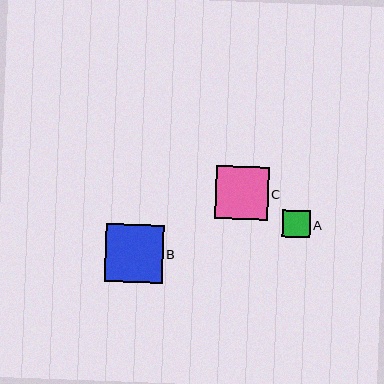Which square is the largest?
Square B is the largest with a size of approximately 58 pixels.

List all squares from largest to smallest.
From largest to smallest: B, C, A.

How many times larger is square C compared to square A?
Square C is approximately 1.9 times the size of square A.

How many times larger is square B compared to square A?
Square B is approximately 2.1 times the size of square A.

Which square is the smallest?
Square A is the smallest with a size of approximately 27 pixels.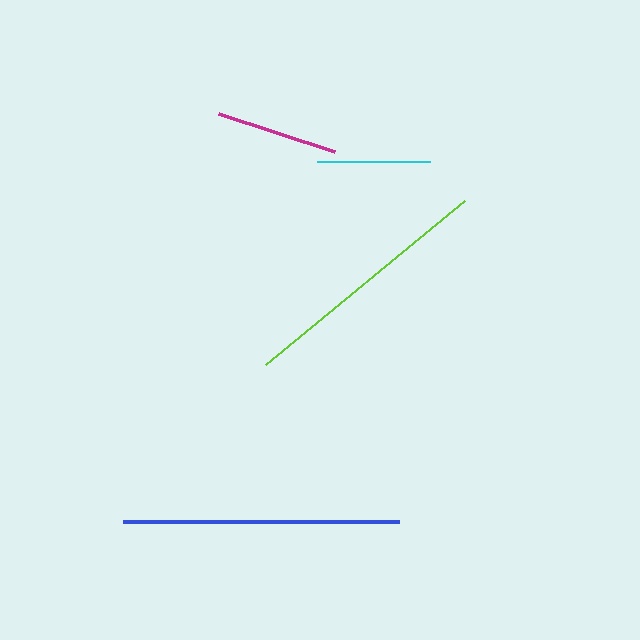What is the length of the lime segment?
The lime segment is approximately 258 pixels long.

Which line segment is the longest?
The blue line is the longest at approximately 276 pixels.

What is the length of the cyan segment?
The cyan segment is approximately 113 pixels long.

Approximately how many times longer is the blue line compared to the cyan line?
The blue line is approximately 2.4 times the length of the cyan line.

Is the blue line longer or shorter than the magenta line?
The blue line is longer than the magenta line.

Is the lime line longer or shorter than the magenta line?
The lime line is longer than the magenta line.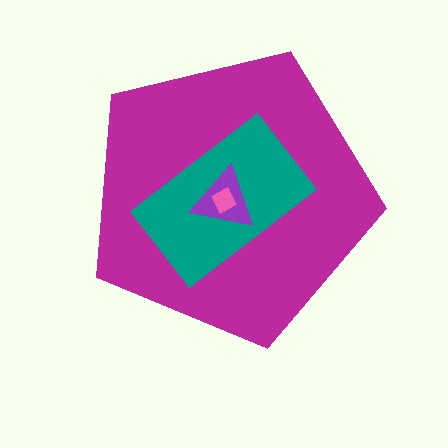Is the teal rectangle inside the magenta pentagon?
Yes.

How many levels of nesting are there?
4.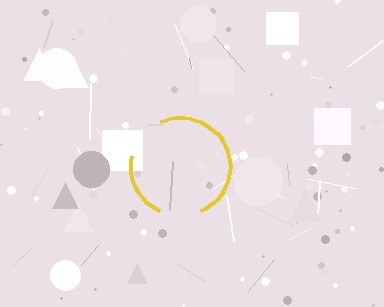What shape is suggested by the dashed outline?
The dashed outline suggests a circle.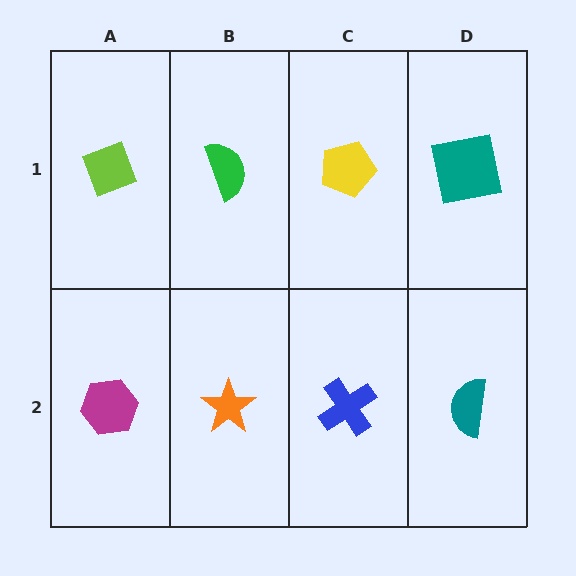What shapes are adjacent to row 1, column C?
A blue cross (row 2, column C), a green semicircle (row 1, column B), a teal square (row 1, column D).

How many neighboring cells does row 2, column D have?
2.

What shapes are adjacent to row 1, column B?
An orange star (row 2, column B), a lime diamond (row 1, column A), a yellow pentagon (row 1, column C).